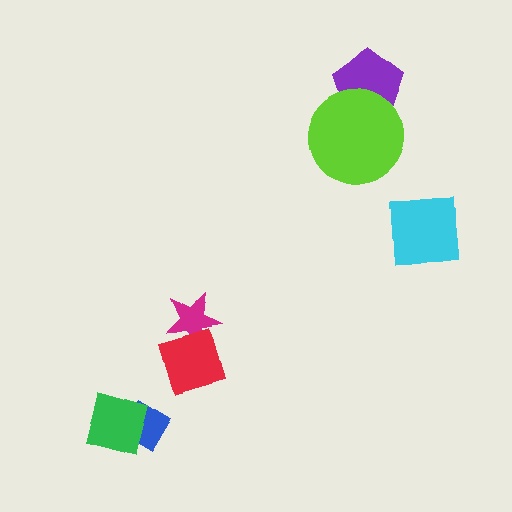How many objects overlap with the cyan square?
0 objects overlap with the cyan square.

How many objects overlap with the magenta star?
1 object overlaps with the magenta star.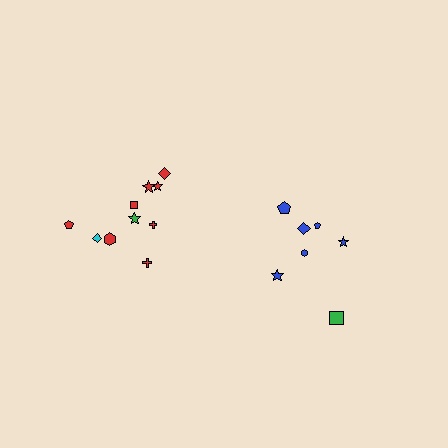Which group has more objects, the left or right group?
The left group.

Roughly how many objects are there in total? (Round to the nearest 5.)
Roughly 15 objects in total.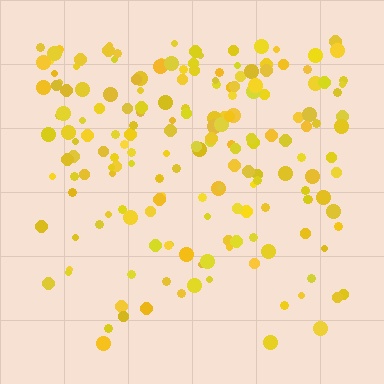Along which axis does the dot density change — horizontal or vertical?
Vertical.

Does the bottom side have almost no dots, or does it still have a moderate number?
Still a moderate number, just noticeably fewer than the top.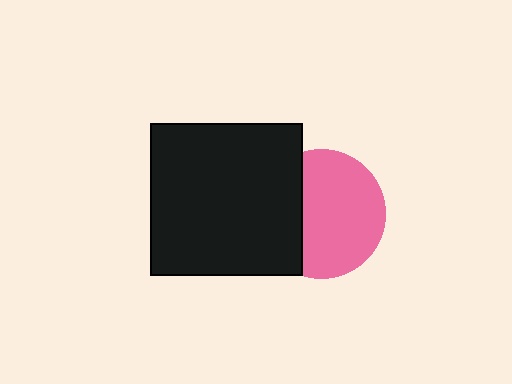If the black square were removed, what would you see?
You would see the complete pink circle.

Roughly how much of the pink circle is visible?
Most of it is visible (roughly 68%).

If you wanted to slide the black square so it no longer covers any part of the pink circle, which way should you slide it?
Slide it left — that is the most direct way to separate the two shapes.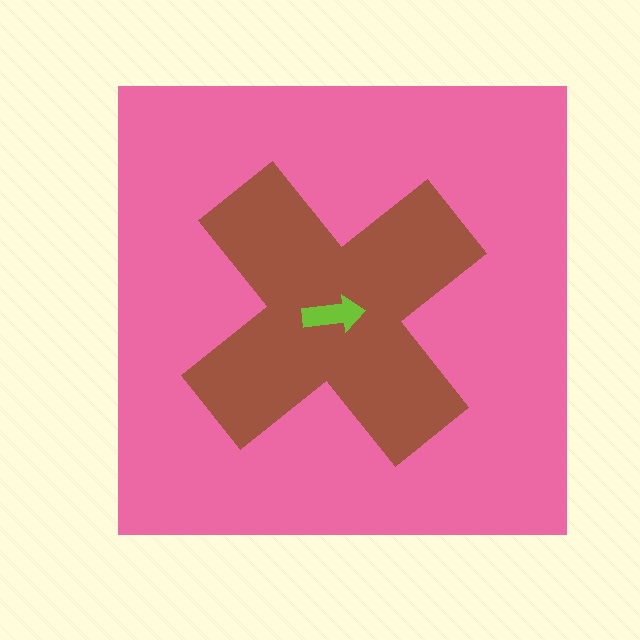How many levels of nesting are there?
3.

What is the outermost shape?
The pink square.